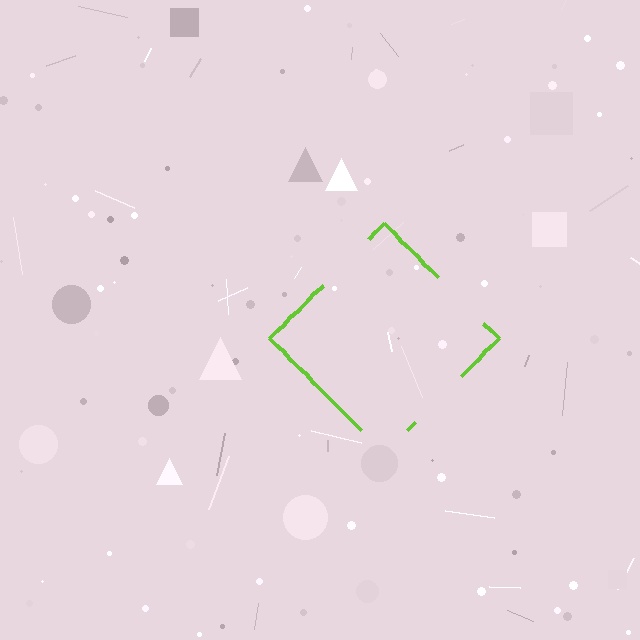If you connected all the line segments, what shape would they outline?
They would outline a diamond.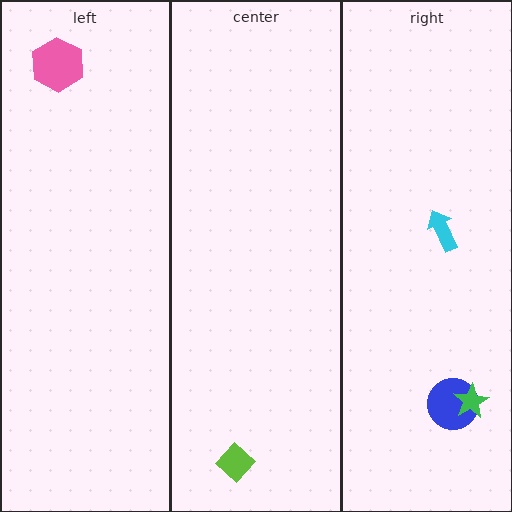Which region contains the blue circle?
The right region.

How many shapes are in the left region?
1.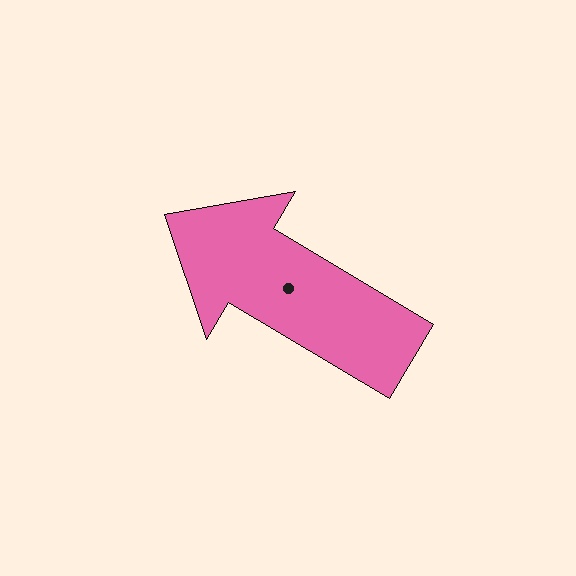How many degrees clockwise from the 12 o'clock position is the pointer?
Approximately 301 degrees.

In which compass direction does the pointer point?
Northwest.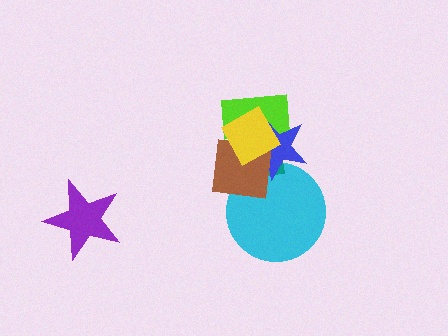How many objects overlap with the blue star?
5 objects overlap with the blue star.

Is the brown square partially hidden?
Yes, it is partially covered by another shape.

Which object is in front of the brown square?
The yellow diamond is in front of the brown square.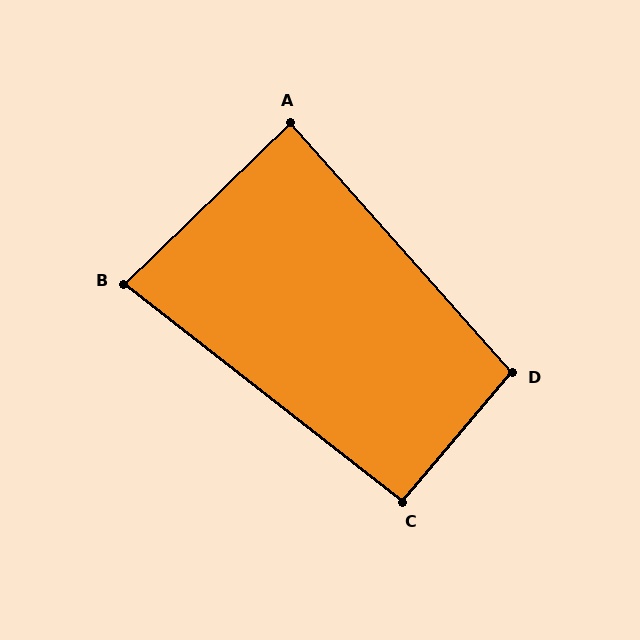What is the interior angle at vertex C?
Approximately 92 degrees (approximately right).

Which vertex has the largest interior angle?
D, at approximately 98 degrees.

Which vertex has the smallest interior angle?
B, at approximately 82 degrees.